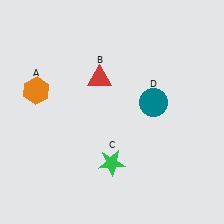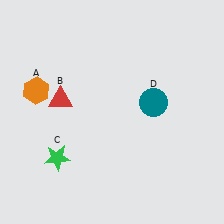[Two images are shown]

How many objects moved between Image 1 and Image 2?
2 objects moved between the two images.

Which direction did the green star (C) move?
The green star (C) moved left.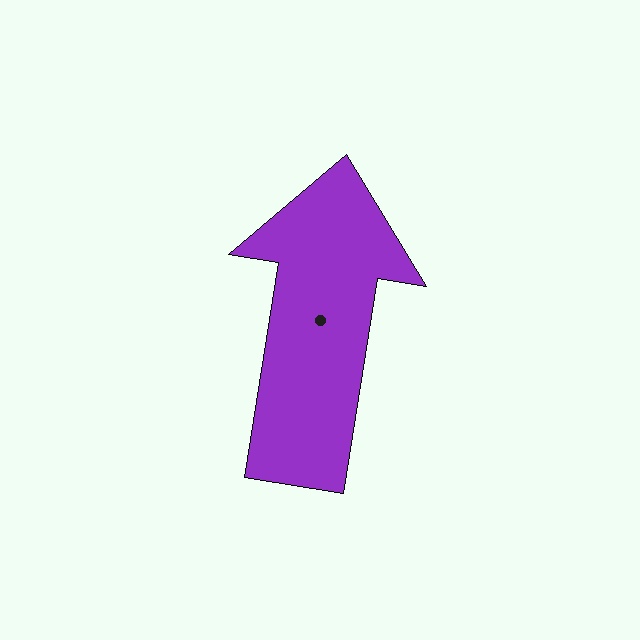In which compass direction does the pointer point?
North.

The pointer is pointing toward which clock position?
Roughly 12 o'clock.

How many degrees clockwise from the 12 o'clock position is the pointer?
Approximately 9 degrees.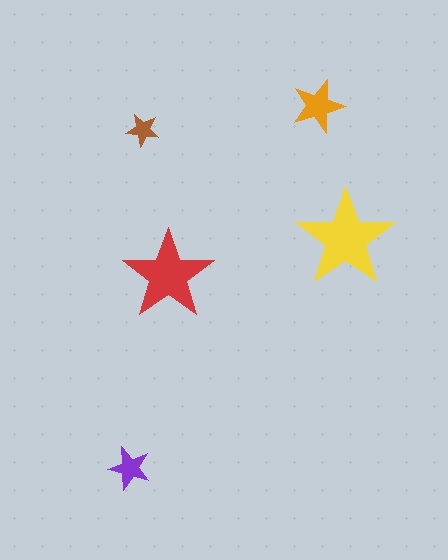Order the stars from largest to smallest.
the yellow one, the red one, the orange one, the purple one, the brown one.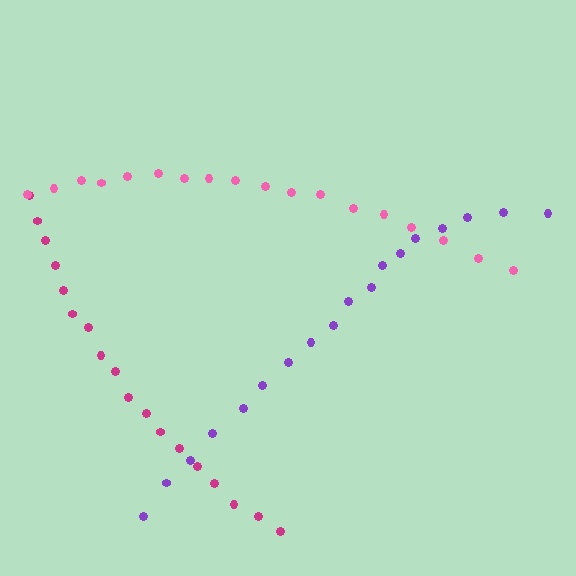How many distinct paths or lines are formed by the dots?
There are 3 distinct paths.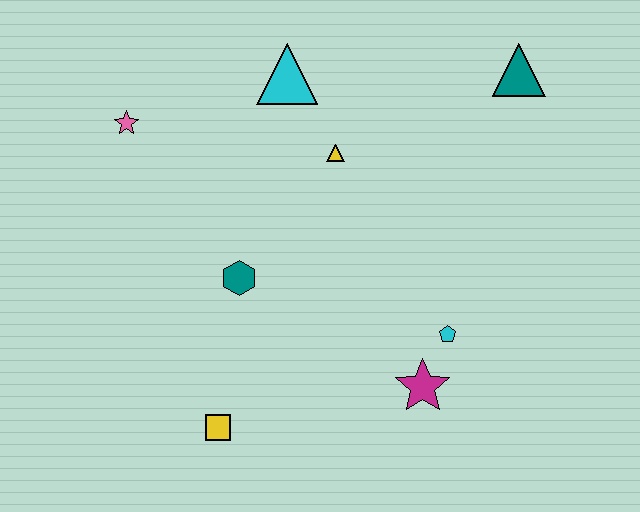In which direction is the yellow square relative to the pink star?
The yellow square is below the pink star.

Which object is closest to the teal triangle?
The yellow triangle is closest to the teal triangle.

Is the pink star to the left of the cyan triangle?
Yes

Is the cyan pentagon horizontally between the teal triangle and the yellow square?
Yes